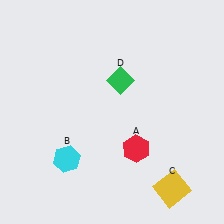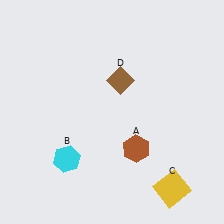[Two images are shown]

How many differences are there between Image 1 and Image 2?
There are 2 differences between the two images.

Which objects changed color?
A changed from red to brown. D changed from green to brown.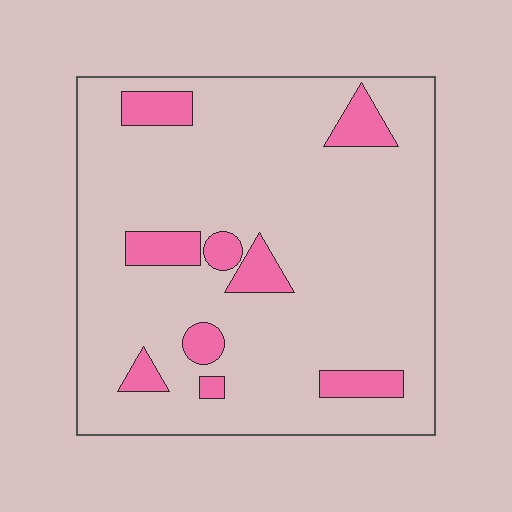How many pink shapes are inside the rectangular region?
9.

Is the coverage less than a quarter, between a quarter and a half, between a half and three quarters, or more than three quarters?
Less than a quarter.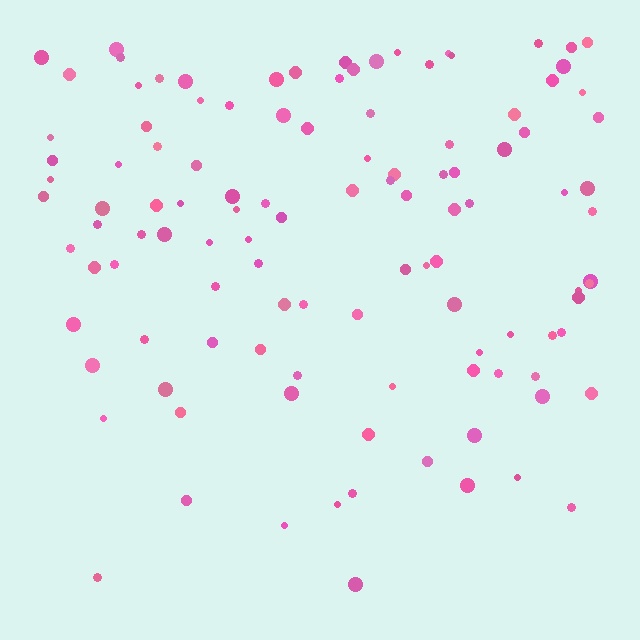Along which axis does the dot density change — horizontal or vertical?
Vertical.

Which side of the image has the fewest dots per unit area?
The bottom.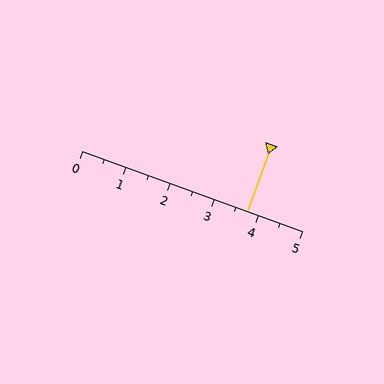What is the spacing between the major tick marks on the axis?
The major ticks are spaced 1 apart.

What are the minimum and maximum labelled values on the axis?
The axis runs from 0 to 5.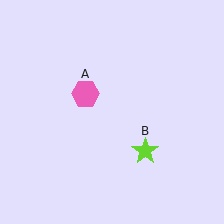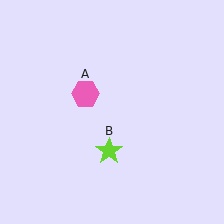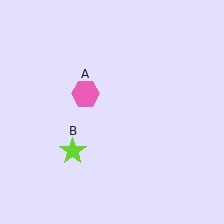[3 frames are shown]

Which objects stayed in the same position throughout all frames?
Pink hexagon (object A) remained stationary.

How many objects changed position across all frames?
1 object changed position: lime star (object B).